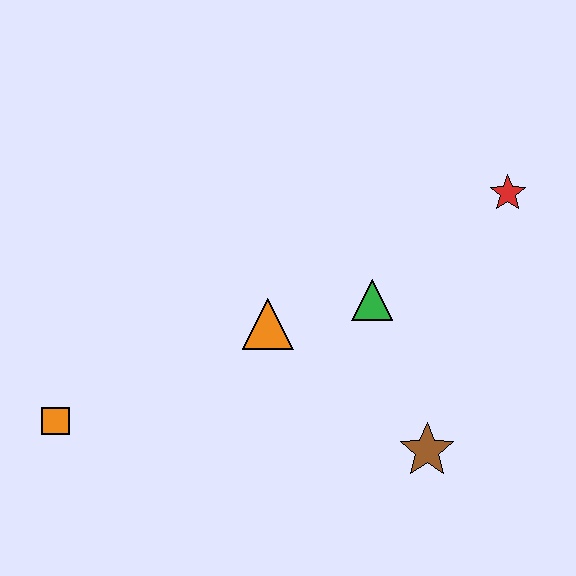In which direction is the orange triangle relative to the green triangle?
The orange triangle is to the left of the green triangle.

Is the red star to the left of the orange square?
No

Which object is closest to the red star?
The green triangle is closest to the red star.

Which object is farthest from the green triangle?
The orange square is farthest from the green triangle.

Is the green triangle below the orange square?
No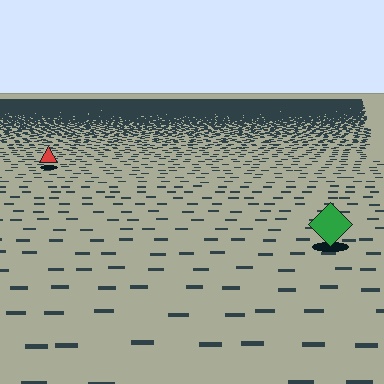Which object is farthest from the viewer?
The red triangle is farthest from the viewer. It appears smaller and the ground texture around it is denser.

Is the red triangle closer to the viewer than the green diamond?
No. The green diamond is closer — you can tell from the texture gradient: the ground texture is coarser near it.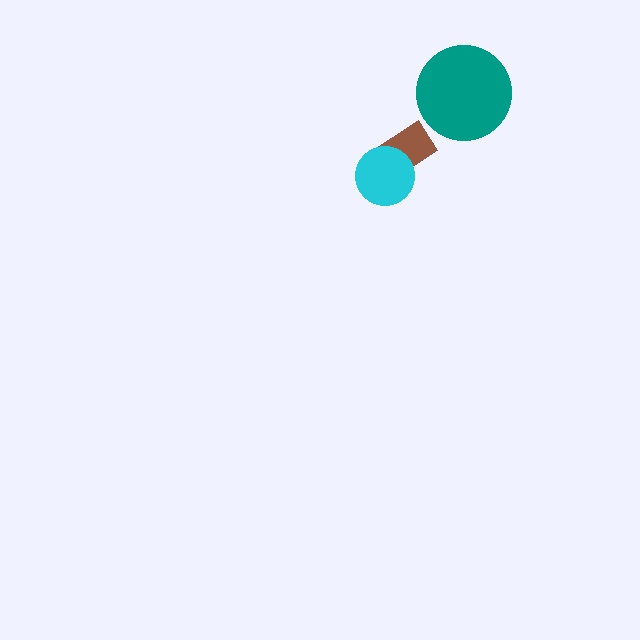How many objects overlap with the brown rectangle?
1 object overlaps with the brown rectangle.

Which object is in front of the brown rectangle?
The cyan circle is in front of the brown rectangle.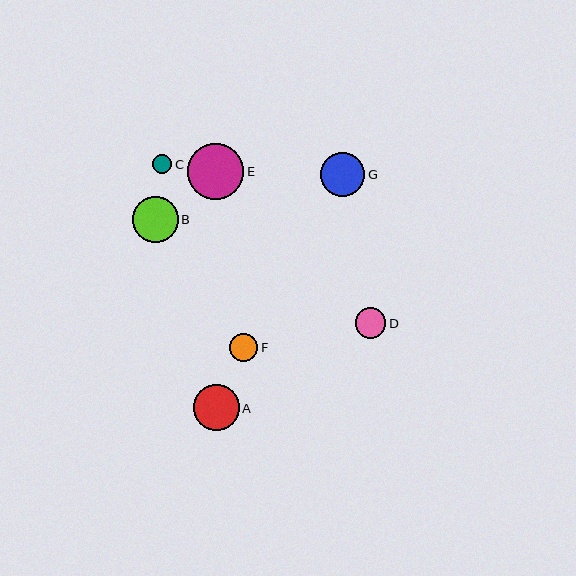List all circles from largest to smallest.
From largest to smallest: E, B, A, G, D, F, C.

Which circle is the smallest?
Circle C is the smallest with a size of approximately 19 pixels.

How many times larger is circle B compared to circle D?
Circle B is approximately 1.5 times the size of circle D.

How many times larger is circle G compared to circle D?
Circle G is approximately 1.4 times the size of circle D.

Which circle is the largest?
Circle E is the largest with a size of approximately 56 pixels.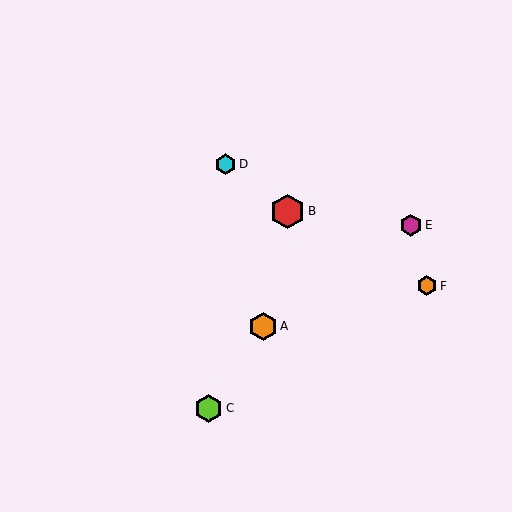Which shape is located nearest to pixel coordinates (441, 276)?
The orange hexagon (labeled F) at (427, 286) is nearest to that location.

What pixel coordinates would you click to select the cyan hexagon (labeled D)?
Click at (226, 164) to select the cyan hexagon D.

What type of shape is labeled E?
Shape E is a magenta hexagon.